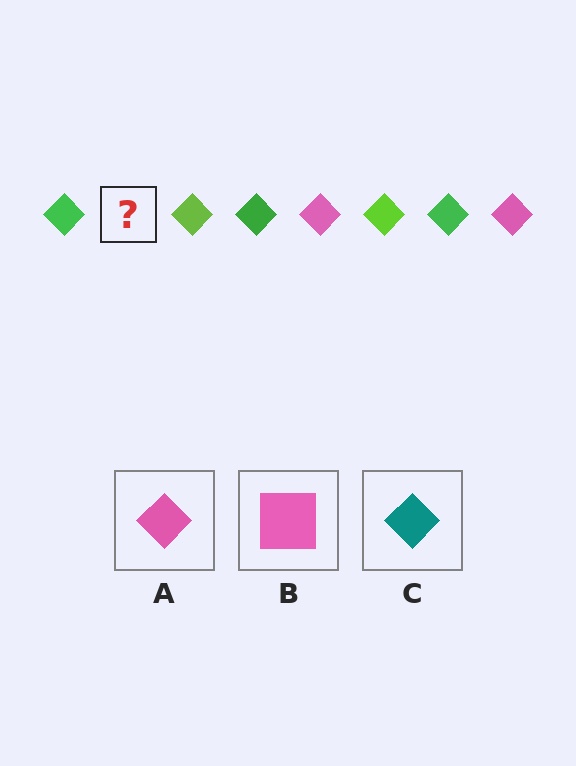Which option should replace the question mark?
Option A.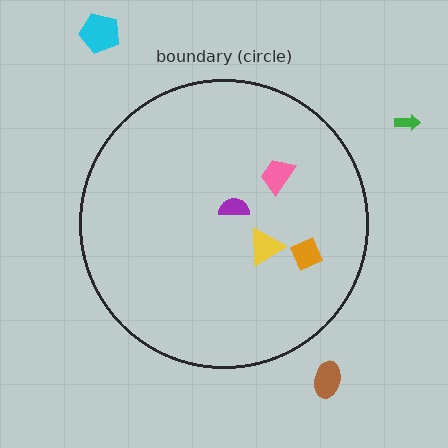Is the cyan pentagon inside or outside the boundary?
Outside.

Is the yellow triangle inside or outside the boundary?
Inside.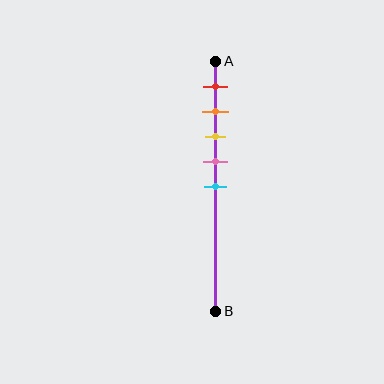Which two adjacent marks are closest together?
The orange and yellow marks are the closest adjacent pair.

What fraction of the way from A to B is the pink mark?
The pink mark is approximately 40% (0.4) of the way from A to B.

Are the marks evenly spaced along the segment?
Yes, the marks are approximately evenly spaced.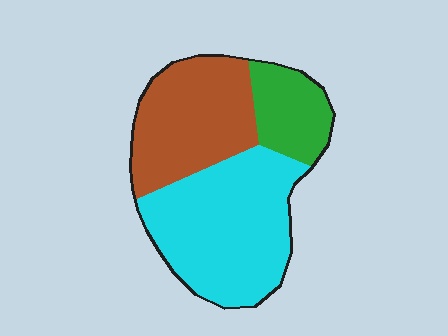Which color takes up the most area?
Cyan, at roughly 50%.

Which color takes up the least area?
Green, at roughly 15%.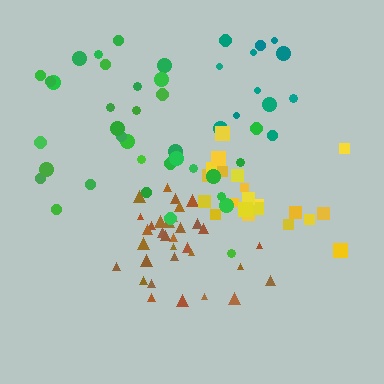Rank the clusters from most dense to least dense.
brown, yellow, green, teal.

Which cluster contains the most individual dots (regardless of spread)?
Brown (34).